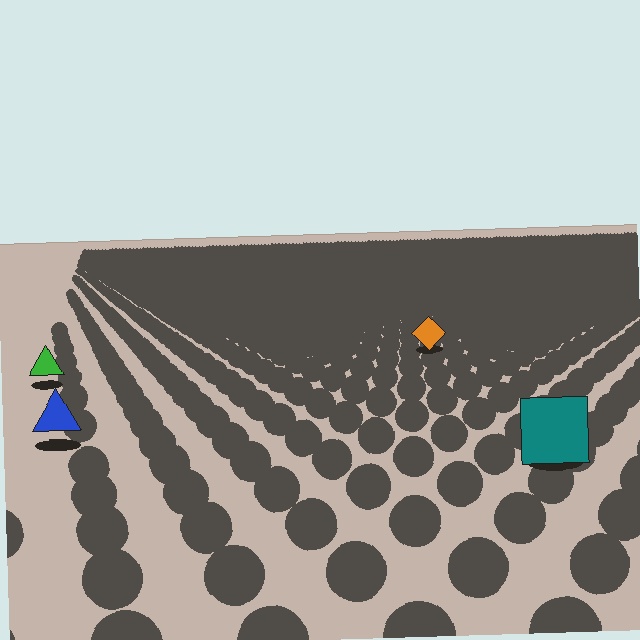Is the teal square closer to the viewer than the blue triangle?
Yes. The teal square is closer — you can tell from the texture gradient: the ground texture is coarser near it.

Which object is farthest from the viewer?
The orange diamond is farthest from the viewer. It appears smaller and the ground texture around it is denser.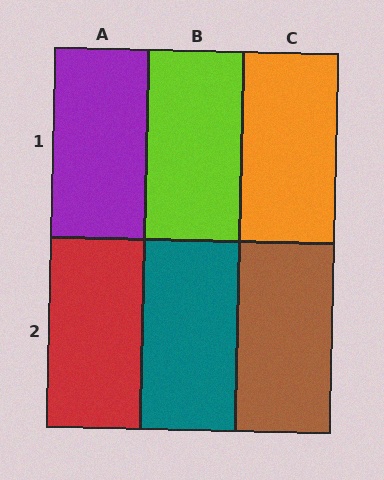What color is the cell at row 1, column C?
Orange.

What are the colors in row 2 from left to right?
Red, teal, brown.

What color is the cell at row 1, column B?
Lime.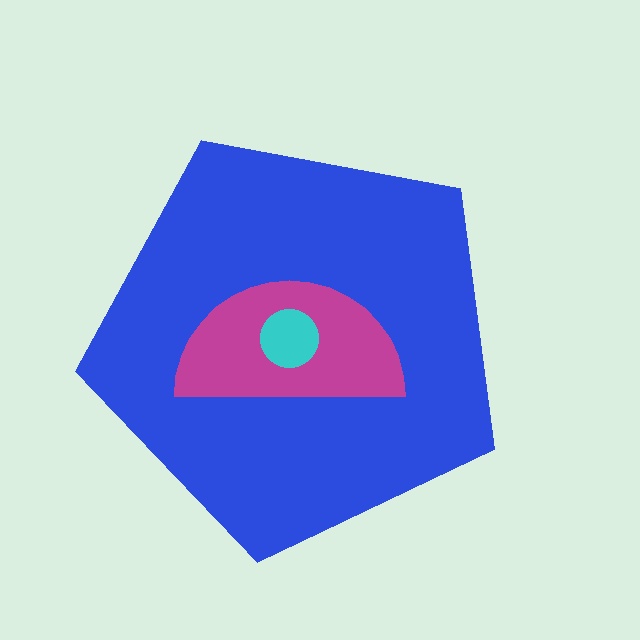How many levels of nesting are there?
3.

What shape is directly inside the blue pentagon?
The magenta semicircle.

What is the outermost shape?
The blue pentagon.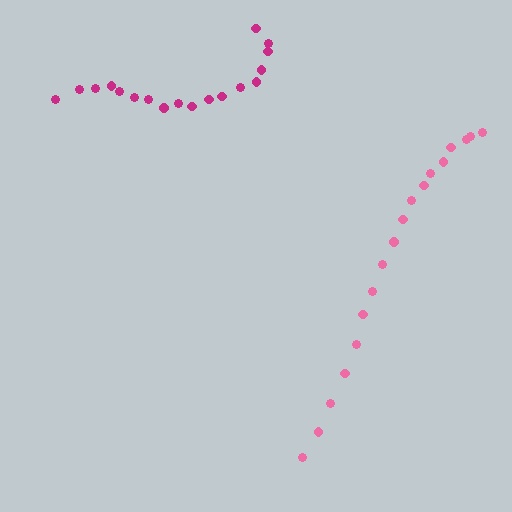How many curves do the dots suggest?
There are 2 distinct paths.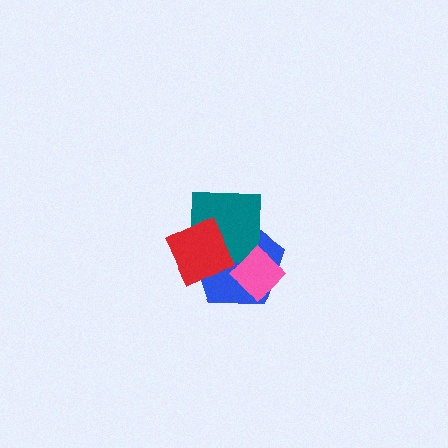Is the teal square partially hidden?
Yes, it is partially covered by another shape.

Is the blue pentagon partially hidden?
Yes, it is partially covered by another shape.